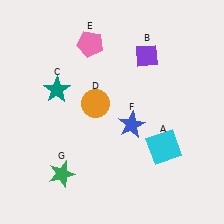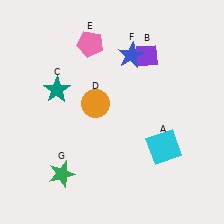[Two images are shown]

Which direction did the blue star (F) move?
The blue star (F) moved up.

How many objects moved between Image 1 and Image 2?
1 object moved between the two images.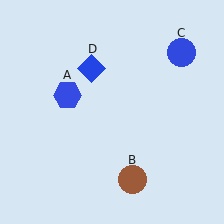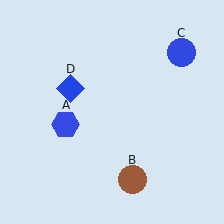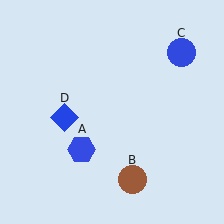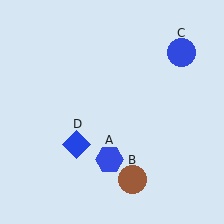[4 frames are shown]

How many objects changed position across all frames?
2 objects changed position: blue hexagon (object A), blue diamond (object D).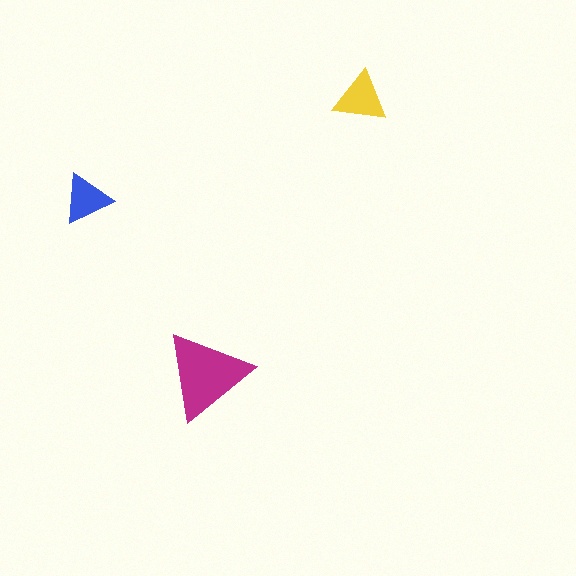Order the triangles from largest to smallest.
the magenta one, the yellow one, the blue one.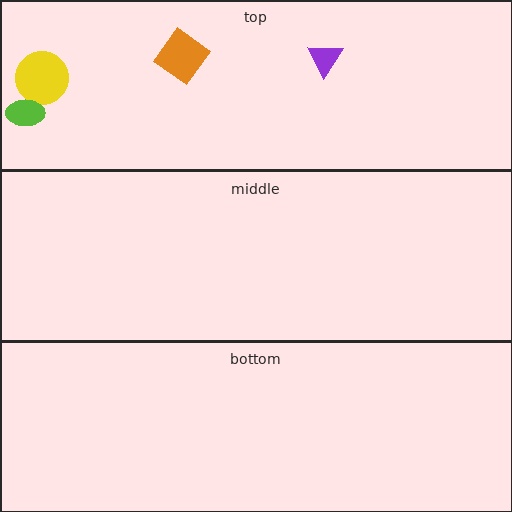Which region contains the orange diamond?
The top region.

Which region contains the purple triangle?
The top region.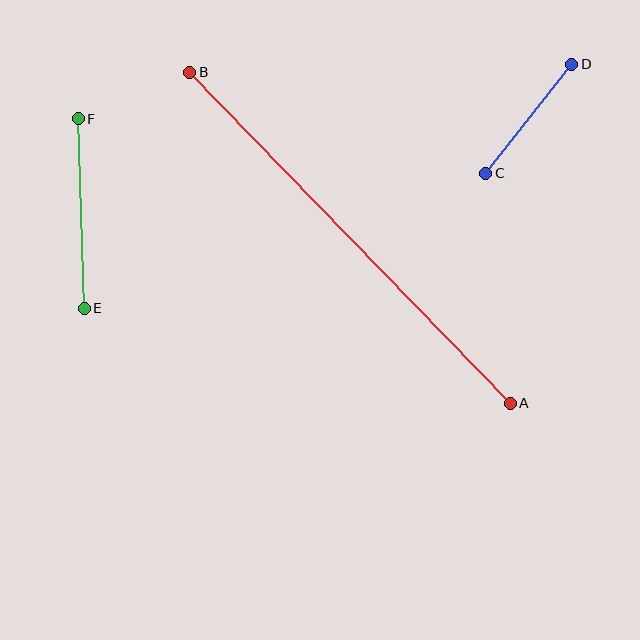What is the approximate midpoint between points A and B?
The midpoint is at approximately (350, 238) pixels.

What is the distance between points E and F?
The distance is approximately 190 pixels.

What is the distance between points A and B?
The distance is approximately 461 pixels.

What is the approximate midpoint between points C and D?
The midpoint is at approximately (529, 119) pixels.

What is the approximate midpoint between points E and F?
The midpoint is at approximately (81, 213) pixels.